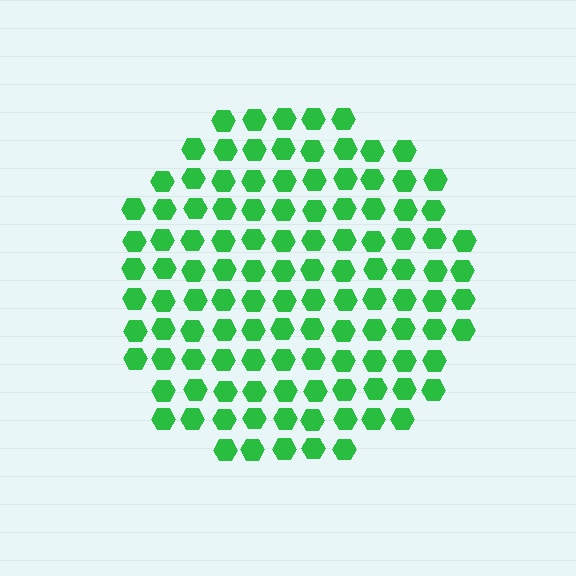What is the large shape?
The large shape is a circle.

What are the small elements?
The small elements are hexagons.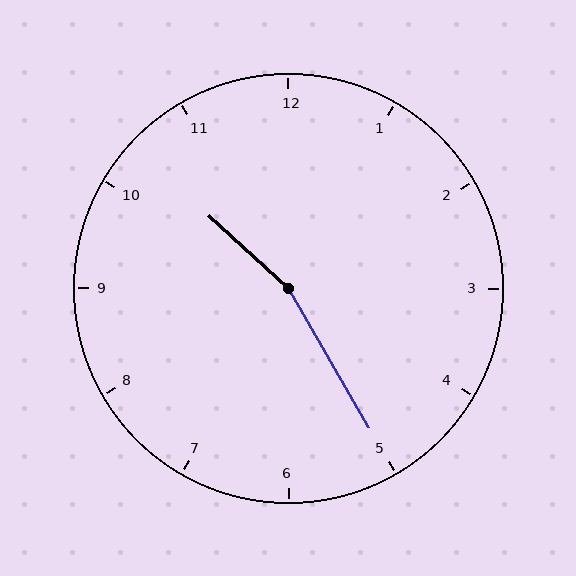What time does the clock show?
10:25.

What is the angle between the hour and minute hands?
Approximately 162 degrees.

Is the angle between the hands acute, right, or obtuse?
It is obtuse.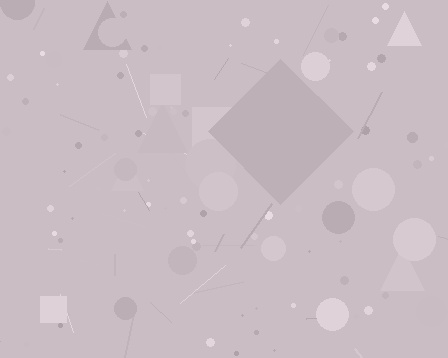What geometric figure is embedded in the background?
A diamond is embedded in the background.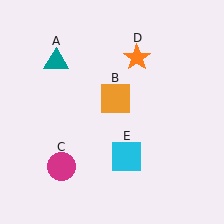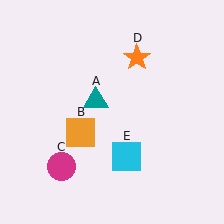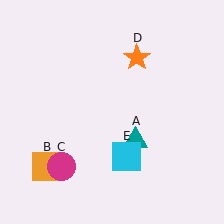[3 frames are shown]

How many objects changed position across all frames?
2 objects changed position: teal triangle (object A), orange square (object B).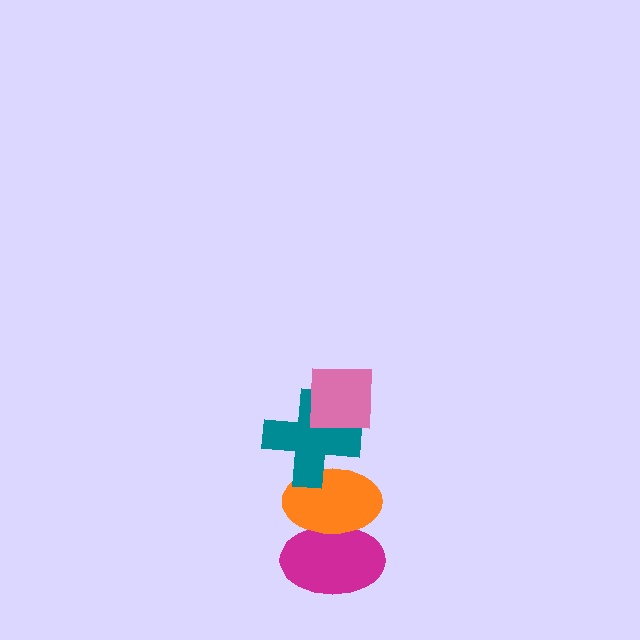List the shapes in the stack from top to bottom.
From top to bottom: the pink square, the teal cross, the orange ellipse, the magenta ellipse.